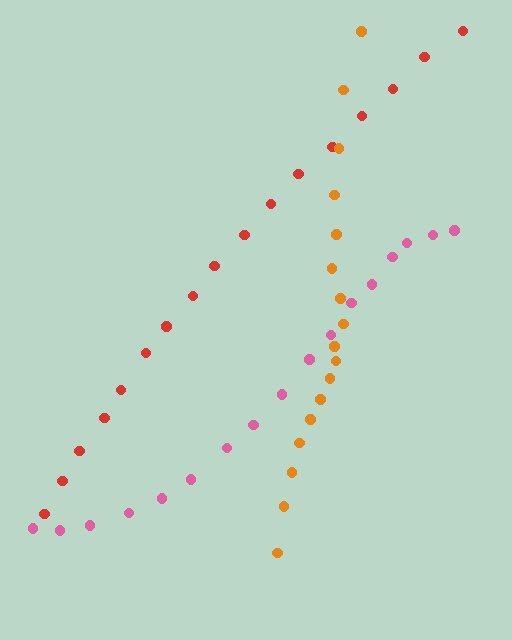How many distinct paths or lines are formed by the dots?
There are 3 distinct paths.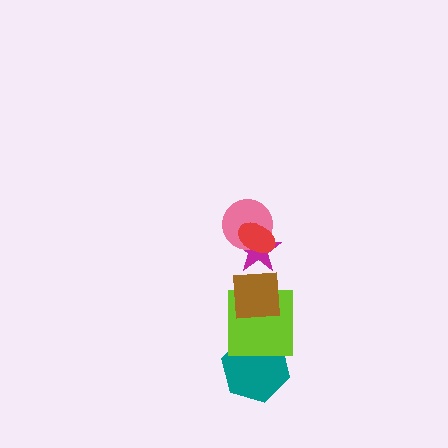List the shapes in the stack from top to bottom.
From top to bottom: the red ellipse, the pink circle, the magenta star, the brown square, the lime square, the teal hexagon.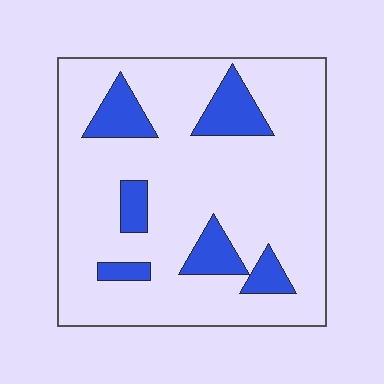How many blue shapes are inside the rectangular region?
6.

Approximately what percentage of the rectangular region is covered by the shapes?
Approximately 15%.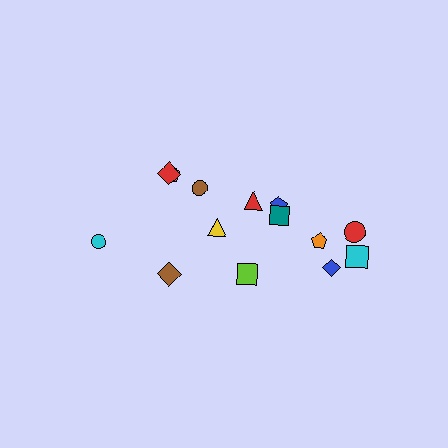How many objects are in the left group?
There are 6 objects.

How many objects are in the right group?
There are 8 objects.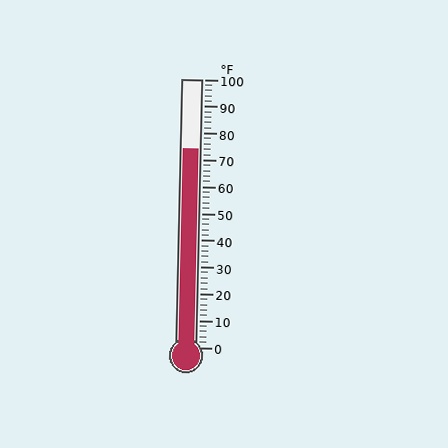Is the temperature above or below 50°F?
The temperature is above 50°F.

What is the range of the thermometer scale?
The thermometer scale ranges from 0°F to 100°F.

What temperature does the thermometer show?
The thermometer shows approximately 74°F.